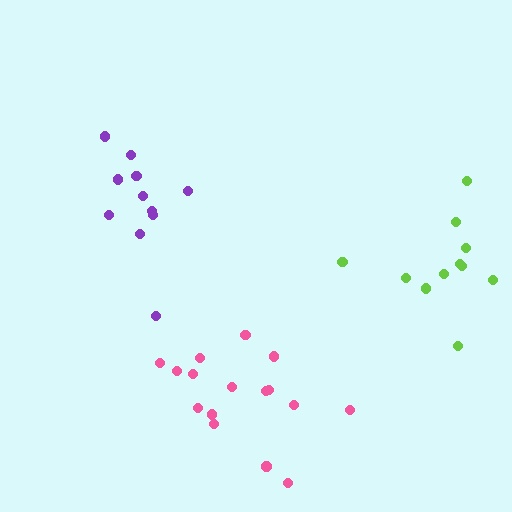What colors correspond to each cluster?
The clusters are colored: lime, purple, pink.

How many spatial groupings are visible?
There are 3 spatial groupings.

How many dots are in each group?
Group 1: 11 dots, Group 2: 11 dots, Group 3: 16 dots (38 total).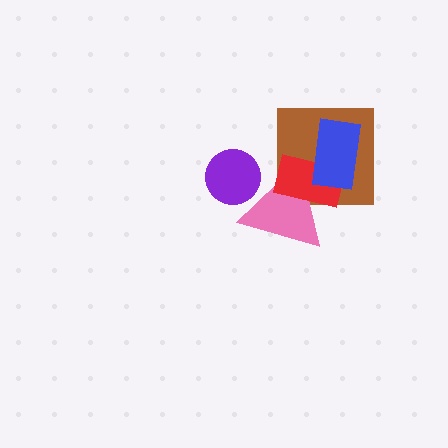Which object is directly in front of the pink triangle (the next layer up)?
The red rectangle is directly in front of the pink triangle.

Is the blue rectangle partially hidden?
No, no other shape covers it.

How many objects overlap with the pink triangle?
3 objects overlap with the pink triangle.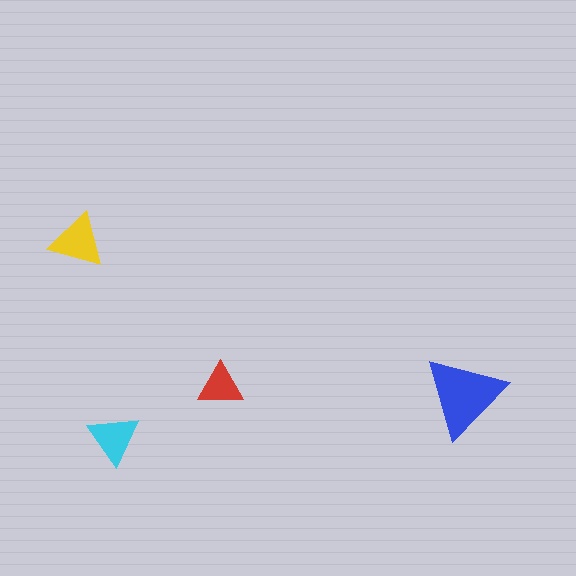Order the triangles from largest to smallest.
the blue one, the yellow one, the cyan one, the red one.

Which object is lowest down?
The cyan triangle is bottommost.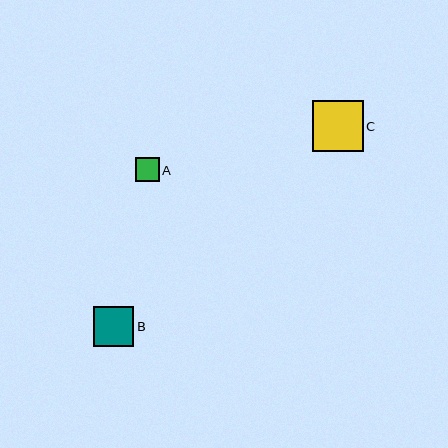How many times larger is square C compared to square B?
Square C is approximately 1.3 times the size of square B.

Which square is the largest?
Square C is the largest with a size of approximately 51 pixels.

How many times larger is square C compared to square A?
Square C is approximately 2.1 times the size of square A.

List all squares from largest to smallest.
From largest to smallest: C, B, A.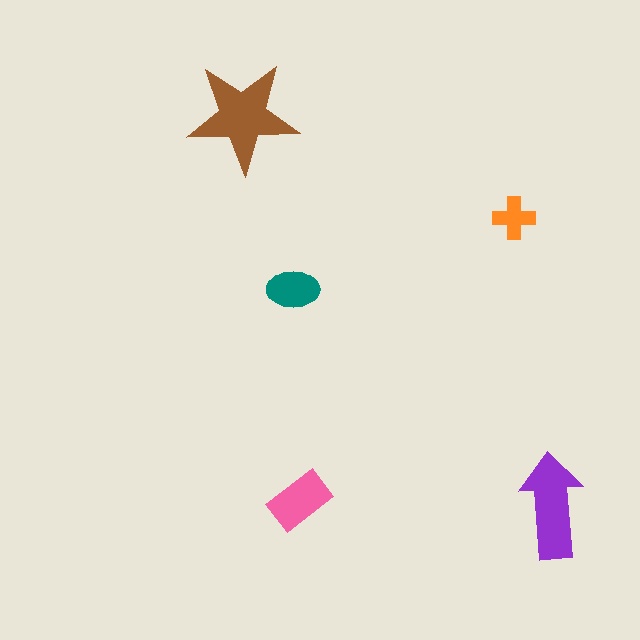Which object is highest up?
The brown star is topmost.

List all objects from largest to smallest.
The brown star, the purple arrow, the pink rectangle, the teal ellipse, the orange cross.